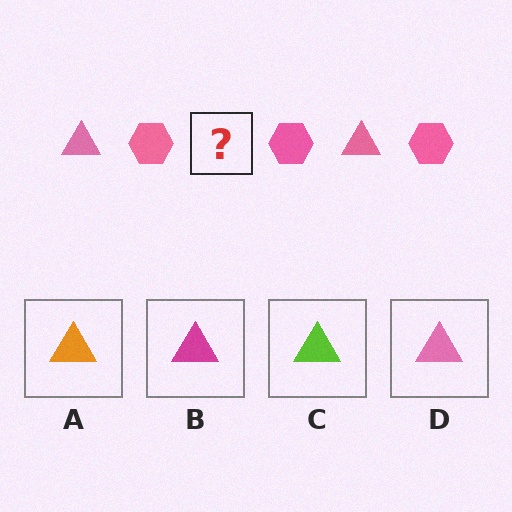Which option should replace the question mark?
Option D.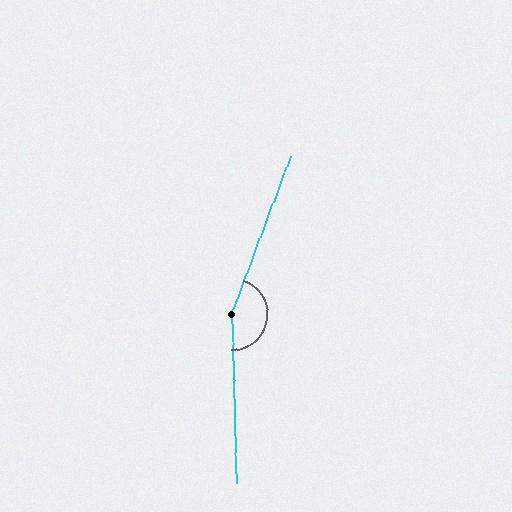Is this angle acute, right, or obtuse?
It is obtuse.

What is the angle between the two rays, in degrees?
Approximately 158 degrees.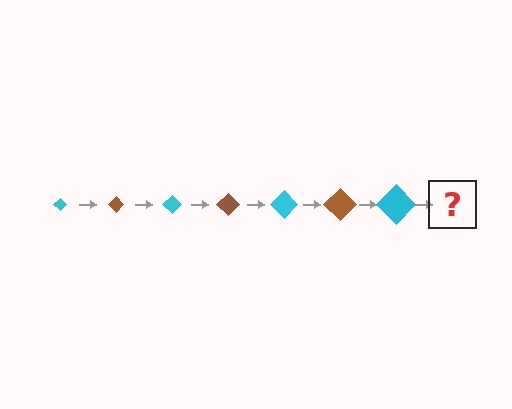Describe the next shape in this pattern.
It should be a brown diamond, larger than the previous one.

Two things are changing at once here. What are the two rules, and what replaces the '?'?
The two rules are that the diamond grows larger each step and the color cycles through cyan and brown. The '?' should be a brown diamond, larger than the previous one.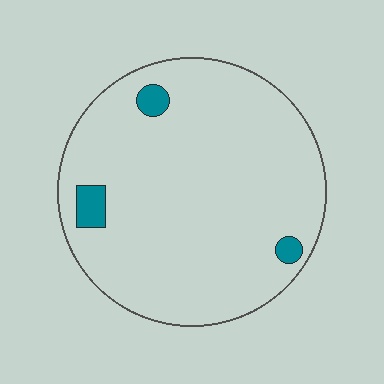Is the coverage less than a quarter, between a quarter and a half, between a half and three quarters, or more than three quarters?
Less than a quarter.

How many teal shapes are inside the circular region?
3.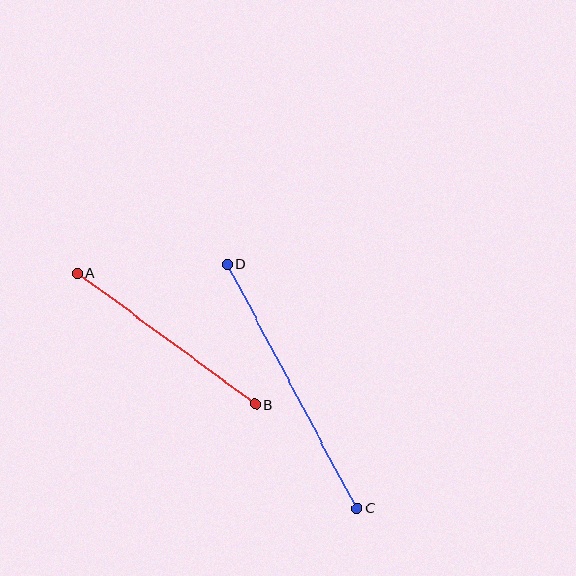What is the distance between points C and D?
The distance is approximately 276 pixels.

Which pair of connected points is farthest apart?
Points C and D are farthest apart.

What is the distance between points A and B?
The distance is approximately 221 pixels.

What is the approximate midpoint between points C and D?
The midpoint is at approximately (293, 386) pixels.